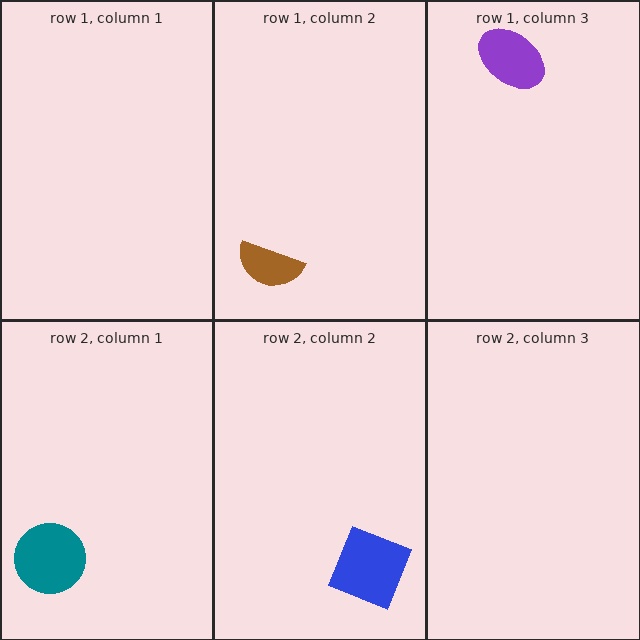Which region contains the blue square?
The row 2, column 2 region.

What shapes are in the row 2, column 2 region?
The blue square.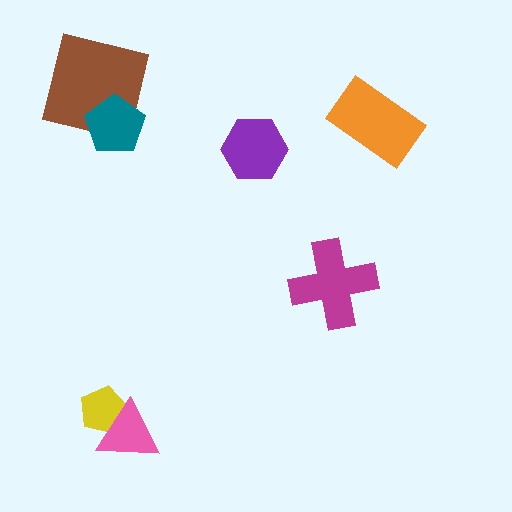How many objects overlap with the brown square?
1 object overlaps with the brown square.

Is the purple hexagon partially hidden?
No, no other shape covers it.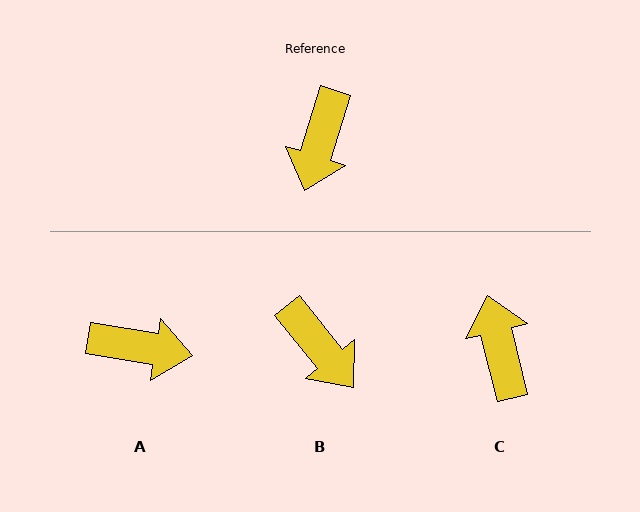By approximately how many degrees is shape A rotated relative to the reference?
Approximately 98 degrees counter-clockwise.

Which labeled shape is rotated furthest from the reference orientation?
C, about 149 degrees away.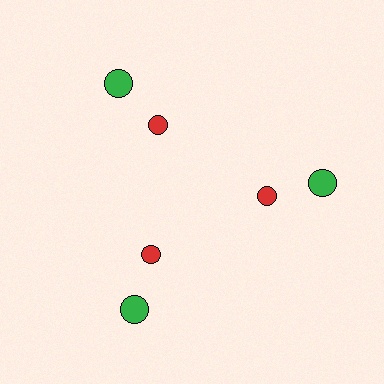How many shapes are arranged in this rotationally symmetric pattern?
There are 6 shapes, arranged in 3 groups of 2.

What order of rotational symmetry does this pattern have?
This pattern has 3-fold rotational symmetry.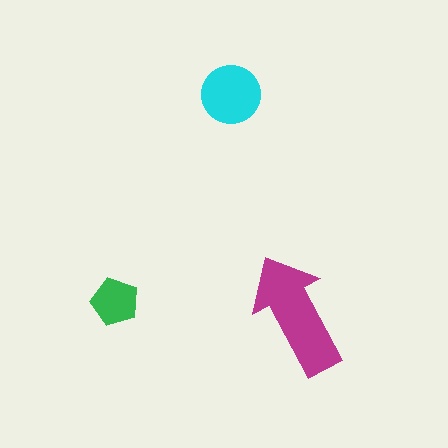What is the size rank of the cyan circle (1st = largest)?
2nd.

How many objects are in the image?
There are 3 objects in the image.